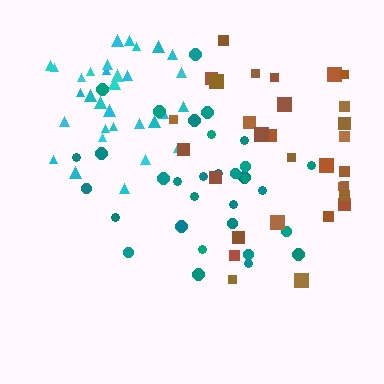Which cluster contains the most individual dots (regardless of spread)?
Cyan (32).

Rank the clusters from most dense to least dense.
cyan, teal, brown.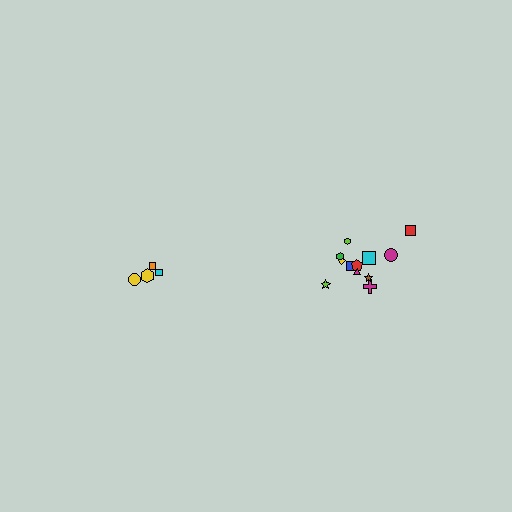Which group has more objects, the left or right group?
The right group.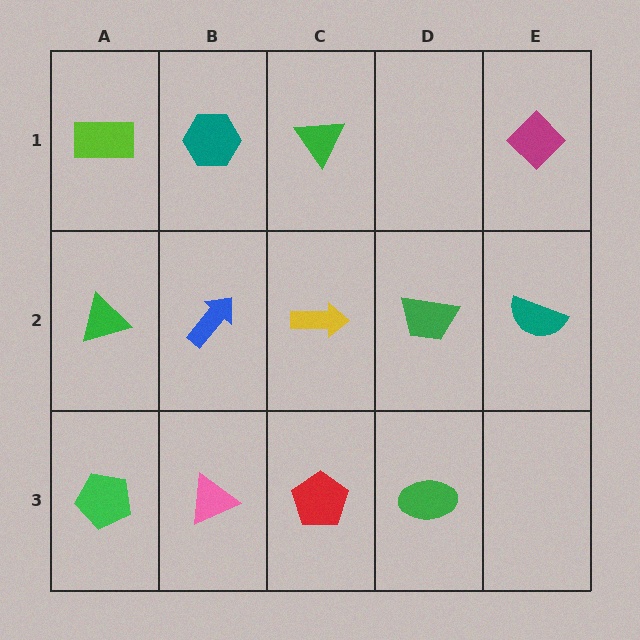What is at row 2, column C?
A yellow arrow.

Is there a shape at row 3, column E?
No, that cell is empty.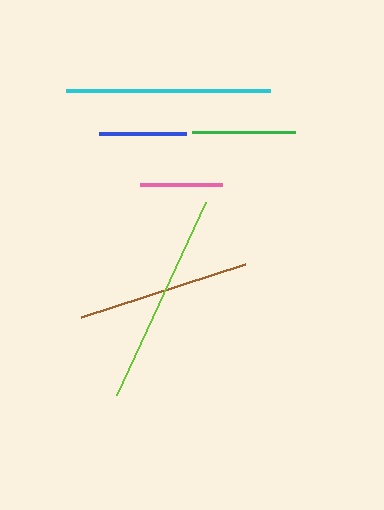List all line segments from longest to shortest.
From longest to shortest: lime, cyan, brown, green, blue, pink.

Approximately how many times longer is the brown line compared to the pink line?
The brown line is approximately 2.1 times the length of the pink line.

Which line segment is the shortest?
The pink line is the shortest at approximately 82 pixels.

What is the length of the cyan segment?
The cyan segment is approximately 204 pixels long.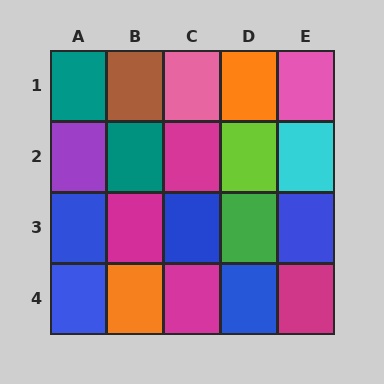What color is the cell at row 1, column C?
Pink.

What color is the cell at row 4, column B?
Orange.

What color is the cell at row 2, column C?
Magenta.